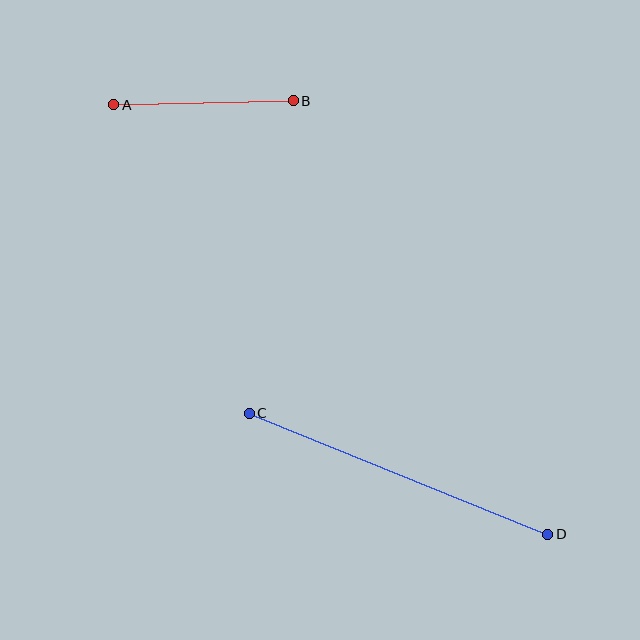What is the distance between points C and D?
The distance is approximately 322 pixels.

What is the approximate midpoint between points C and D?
The midpoint is at approximately (398, 474) pixels.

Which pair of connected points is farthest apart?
Points C and D are farthest apart.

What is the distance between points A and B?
The distance is approximately 179 pixels.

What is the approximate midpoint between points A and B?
The midpoint is at approximately (203, 103) pixels.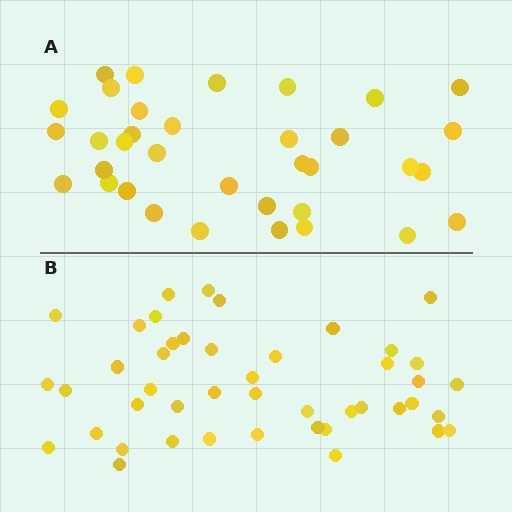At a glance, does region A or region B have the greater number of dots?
Region B (the bottom region) has more dots.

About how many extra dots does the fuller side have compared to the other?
Region B has roughly 10 or so more dots than region A.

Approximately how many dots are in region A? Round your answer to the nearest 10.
About 40 dots. (The exact count is 35, which rounds to 40.)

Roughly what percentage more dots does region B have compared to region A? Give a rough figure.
About 30% more.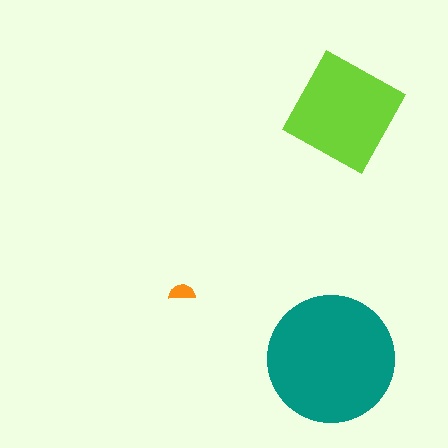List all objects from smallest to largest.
The orange semicircle, the lime square, the teal circle.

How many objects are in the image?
There are 3 objects in the image.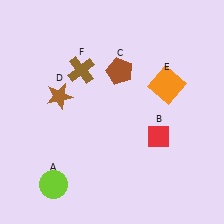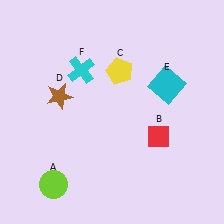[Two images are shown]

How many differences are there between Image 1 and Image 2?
There are 3 differences between the two images.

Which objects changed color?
C changed from brown to yellow. E changed from orange to cyan. F changed from brown to cyan.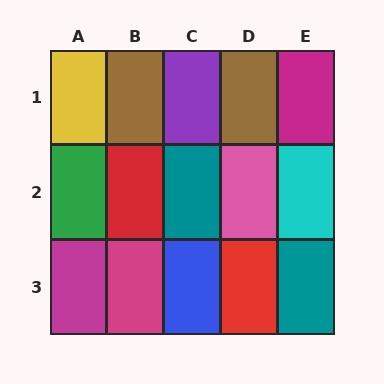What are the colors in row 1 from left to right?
Yellow, brown, purple, brown, magenta.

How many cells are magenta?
3 cells are magenta.